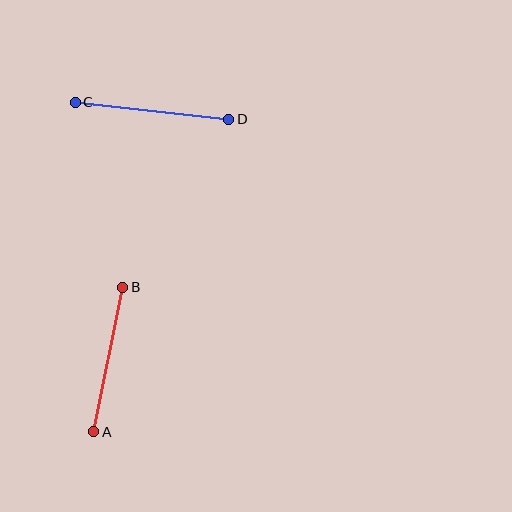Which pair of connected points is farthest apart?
Points C and D are farthest apart.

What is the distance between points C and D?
The distance is approximately 154 pixels.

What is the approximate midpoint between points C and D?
The midpoint is at approximately (152, 111) pixels.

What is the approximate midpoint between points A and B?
The midpoint is at approximately (108, 360) pixels.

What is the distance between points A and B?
The distance is approximately 147 pixels.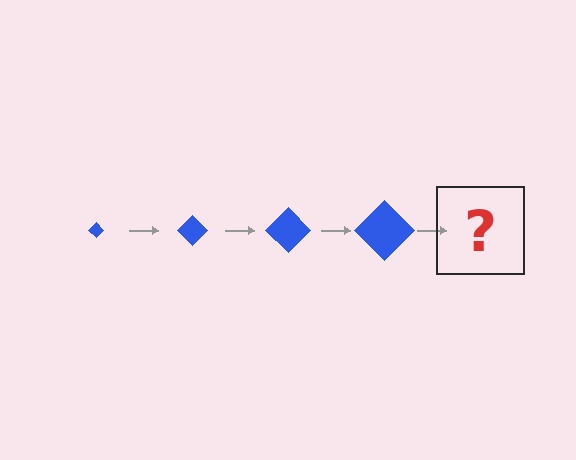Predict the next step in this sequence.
The next step is a blue diamond, larger than the previous one.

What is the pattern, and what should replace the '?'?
The pattern is that the diamond gets progressively larger each step. The '?' should be a blue diamond, larger than the previous one.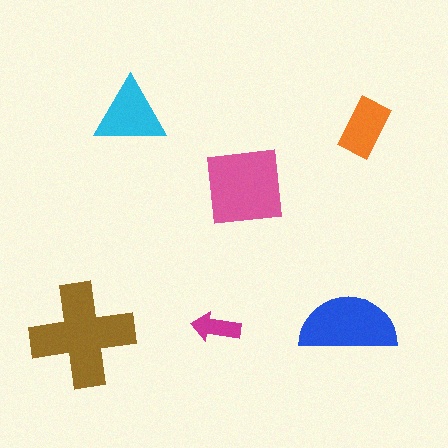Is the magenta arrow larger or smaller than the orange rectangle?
Smaller.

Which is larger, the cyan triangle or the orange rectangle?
The cyan triangle.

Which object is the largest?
The brown cross.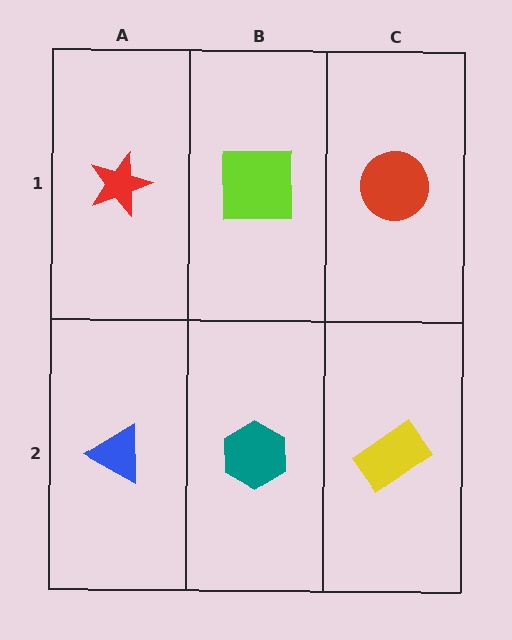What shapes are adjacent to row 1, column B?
A teal hexagon (row 2, column B), a red star (row 1, column A), a red circle (row 1, column C).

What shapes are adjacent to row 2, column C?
A red circle (row 1, column C), a teal hexagon (row 2, column B).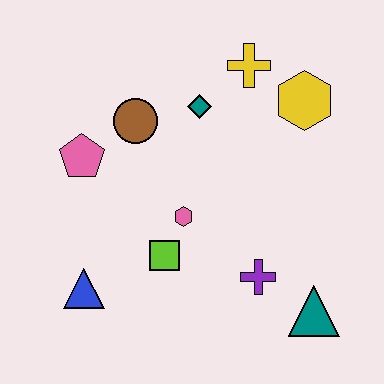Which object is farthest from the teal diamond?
The teal triangle is farthest from the teal diamond.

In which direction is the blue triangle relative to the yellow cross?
The blue triangle is below the yellow cross.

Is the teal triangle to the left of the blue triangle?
No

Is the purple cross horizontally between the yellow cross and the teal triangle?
Yes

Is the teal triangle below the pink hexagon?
Yes